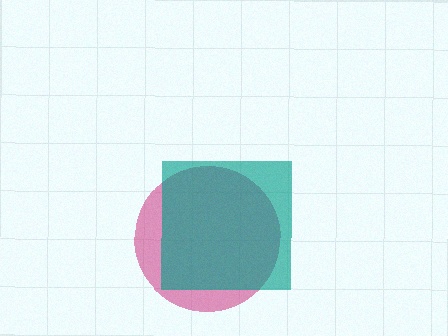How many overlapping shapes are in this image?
There are 2 overlapping shapes in the image.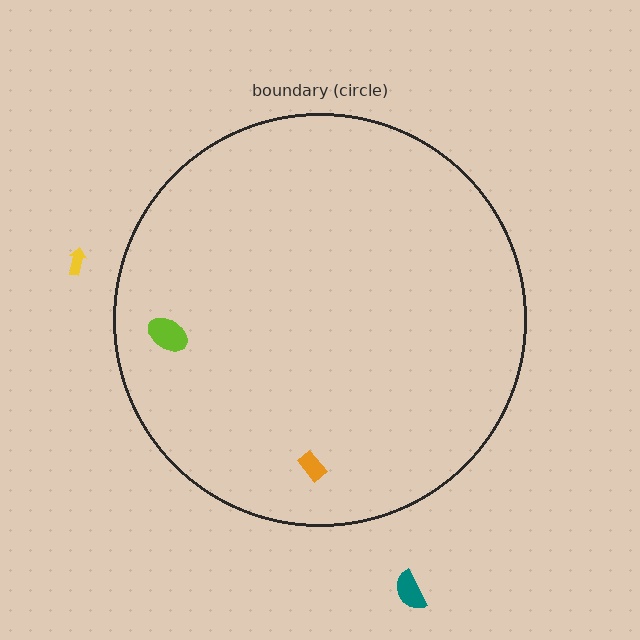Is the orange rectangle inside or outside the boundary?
Inside.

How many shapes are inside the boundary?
2 inside, 2 outside.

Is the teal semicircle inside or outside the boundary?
Outside.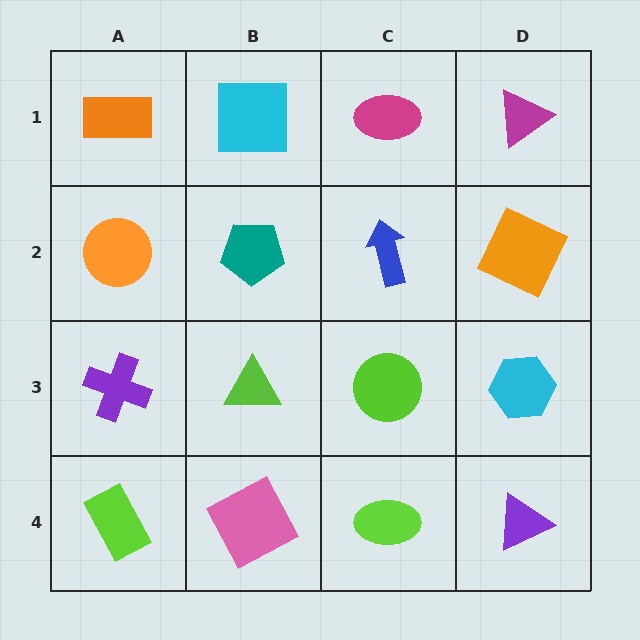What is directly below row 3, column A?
A lime rectangle.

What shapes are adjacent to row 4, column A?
A purple cross (row 3, column A), a pink square (row 4, column B).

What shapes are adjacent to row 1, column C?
A blue arrow (row 2, column C), a cyan square (row 1, column B), a magenta triangle (row 1, column D).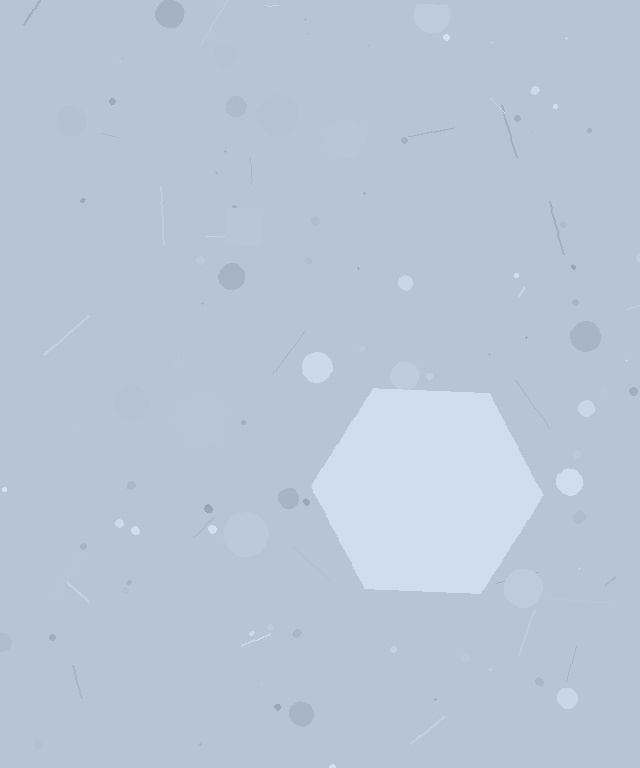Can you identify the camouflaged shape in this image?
The camouflaged shape is a hexagon.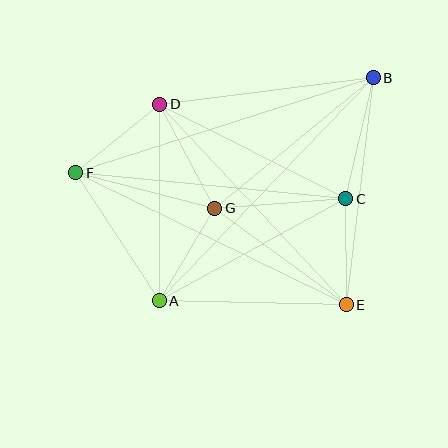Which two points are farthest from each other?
Points B and F are farthest from each other.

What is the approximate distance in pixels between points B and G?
The distance between B and G is approximately 205 pixels.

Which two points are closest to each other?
Points C and E are closest to each other.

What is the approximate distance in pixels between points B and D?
The distance between B and D is approximately 215 pixels.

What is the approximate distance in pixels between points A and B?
The distance between A and B is approximately 309 pixels.